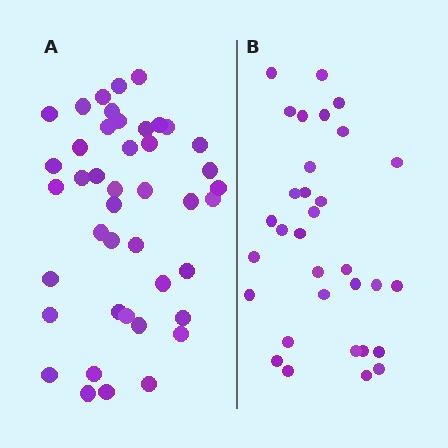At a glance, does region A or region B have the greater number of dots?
Region A (the left region) has more dots.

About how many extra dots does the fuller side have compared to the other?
Region A has roughly 12 or so more dots than region B.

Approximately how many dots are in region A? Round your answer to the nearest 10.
About 40 dots. (The exact count is 43, which rounds to 40.)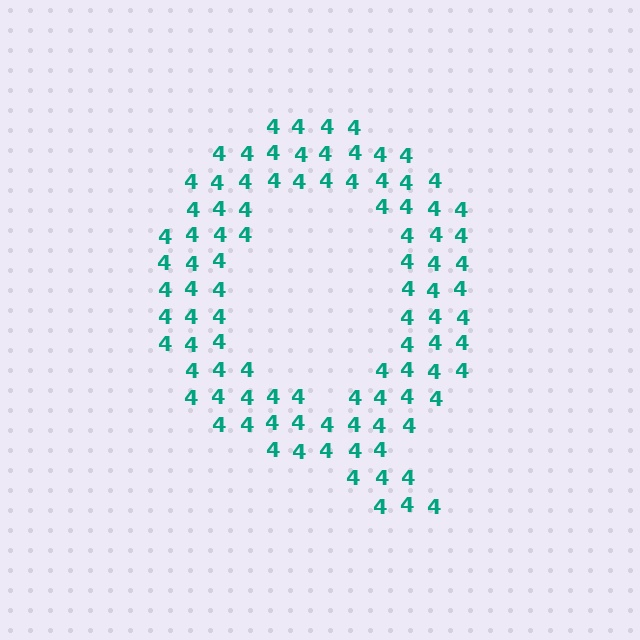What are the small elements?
The small elements are digit 4's.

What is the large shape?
The large shape is the letter Q.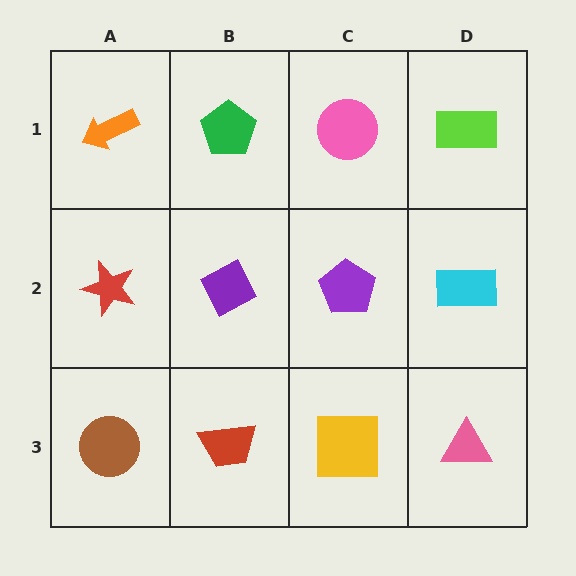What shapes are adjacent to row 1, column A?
A red star (row 2, column A), a green pentagon (row 1, column B).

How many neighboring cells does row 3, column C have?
3.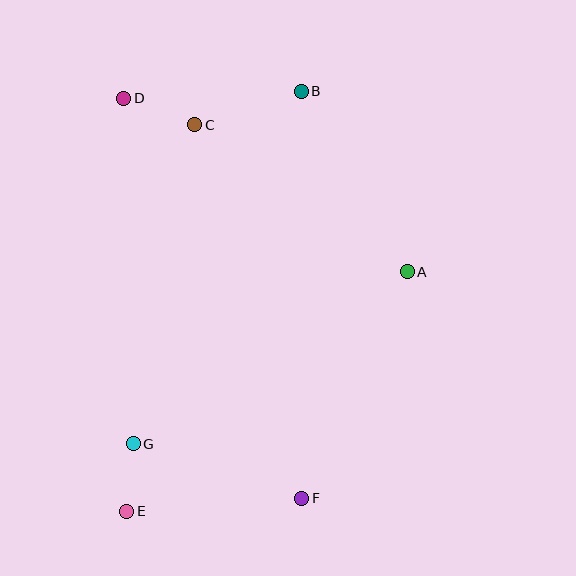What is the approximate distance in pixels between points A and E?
The distance between A and E is approximately 369 pixels.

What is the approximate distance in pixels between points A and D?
The distance between A and D is approximately 332 pixels.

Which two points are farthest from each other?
Points B and E are farthest from each other.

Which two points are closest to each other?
Points E and G are closest to each other.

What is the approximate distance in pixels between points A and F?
The distance between A and F is approximately 250 pixels.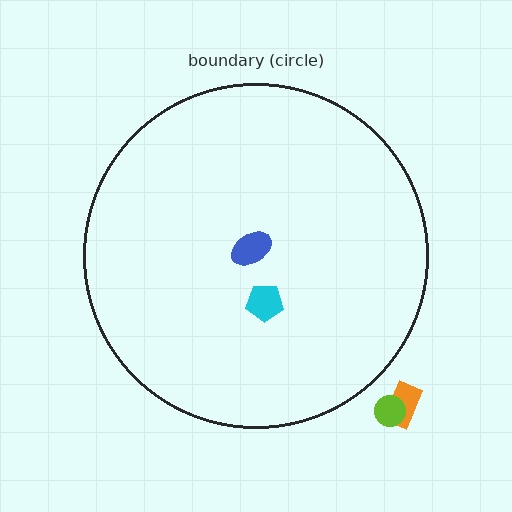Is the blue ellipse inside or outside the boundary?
Inside.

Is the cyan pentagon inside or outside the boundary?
Inside.